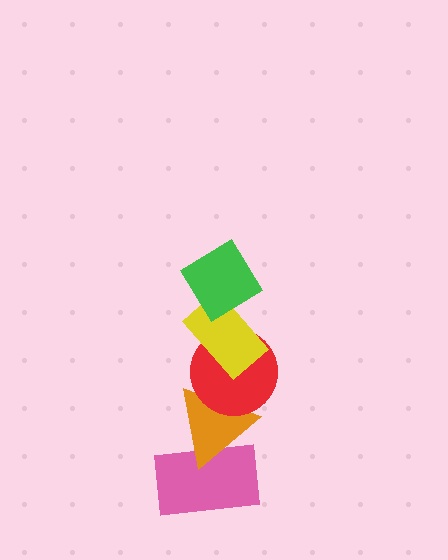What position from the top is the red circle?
The red circle is 3rd from the top.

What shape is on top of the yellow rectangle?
The green diamond is on top of the yellow rectangle.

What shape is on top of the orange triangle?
The red circle is on top of the orange triangle.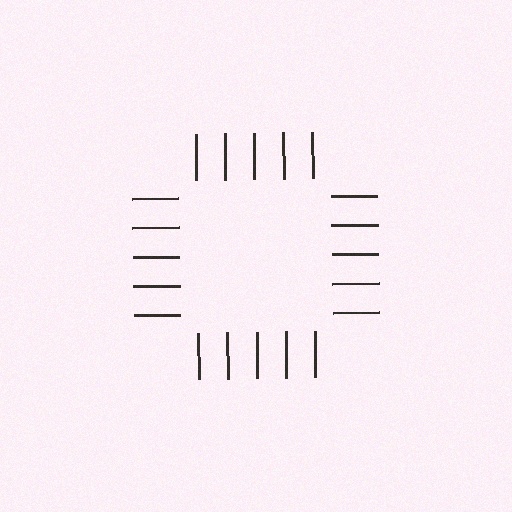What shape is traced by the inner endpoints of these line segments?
An illusory square — the line segments terminate on its edges but no continuous stroke is drawn.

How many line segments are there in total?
20 — 5 along each of the 4 edges.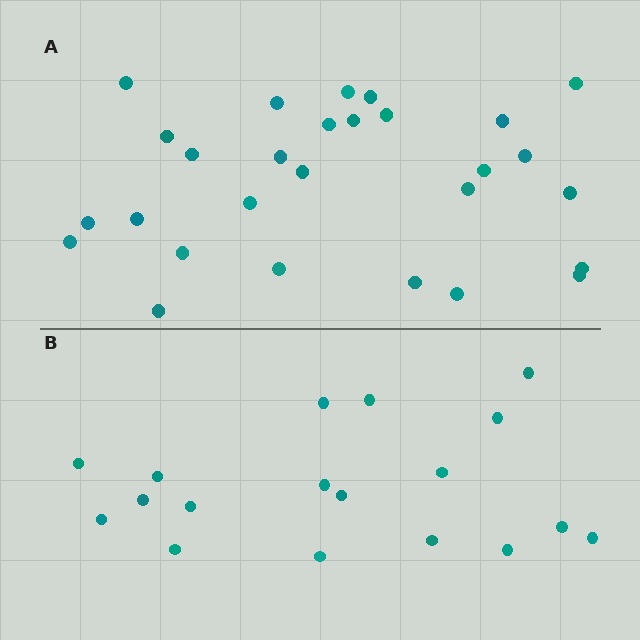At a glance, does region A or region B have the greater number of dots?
Region A (the top region) has more dots.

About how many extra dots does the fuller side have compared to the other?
Region A has roughly 10 or so more dots than region B.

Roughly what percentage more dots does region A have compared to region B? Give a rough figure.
About 55% more.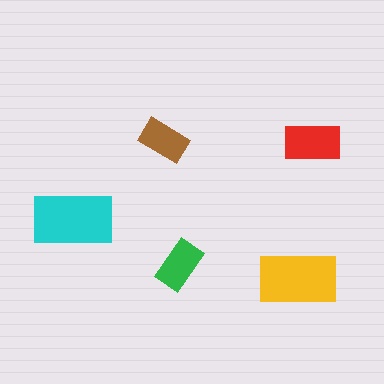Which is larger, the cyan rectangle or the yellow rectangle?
The cyan one.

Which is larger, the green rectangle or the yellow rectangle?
The yellow one.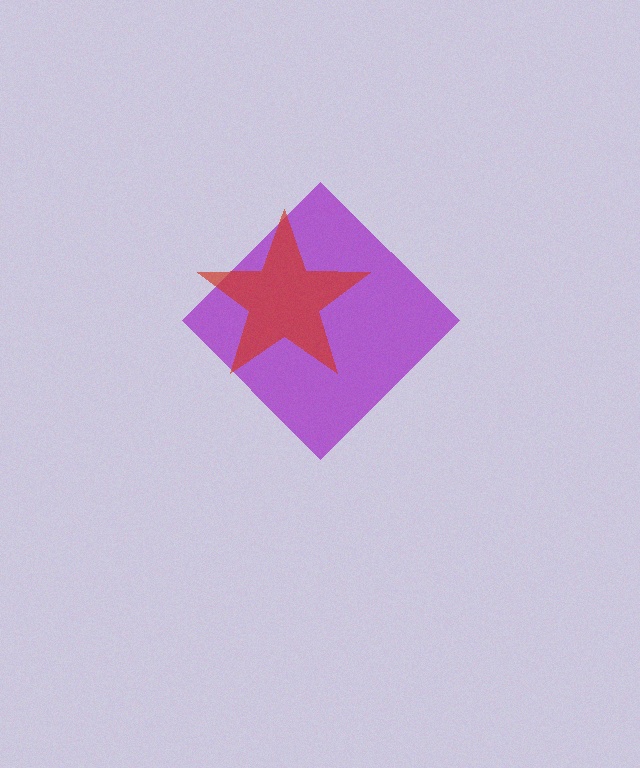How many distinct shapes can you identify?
There are 2 distinct shapes: a purple diamond, a red star.